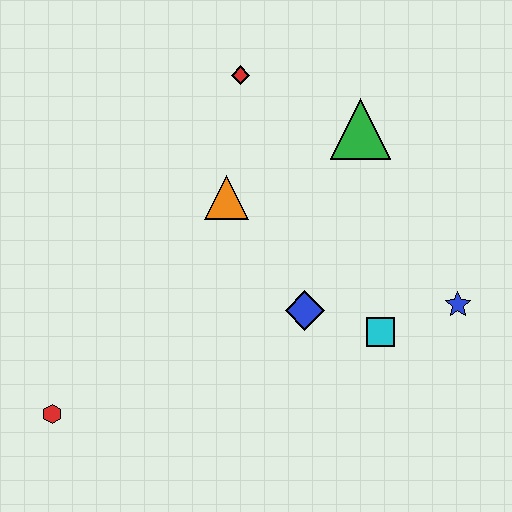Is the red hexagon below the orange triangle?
Yes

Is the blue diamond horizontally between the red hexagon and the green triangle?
Yes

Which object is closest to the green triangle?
The red diamond is closest to the green triangle.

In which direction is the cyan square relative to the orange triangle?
The cyan square is to the right of the orange triangle.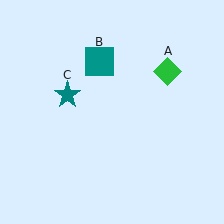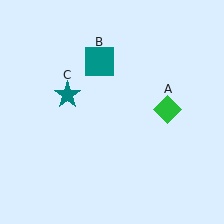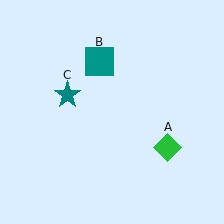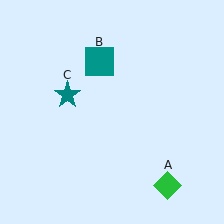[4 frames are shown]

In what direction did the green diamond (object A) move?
The green diamond (object A) moved down.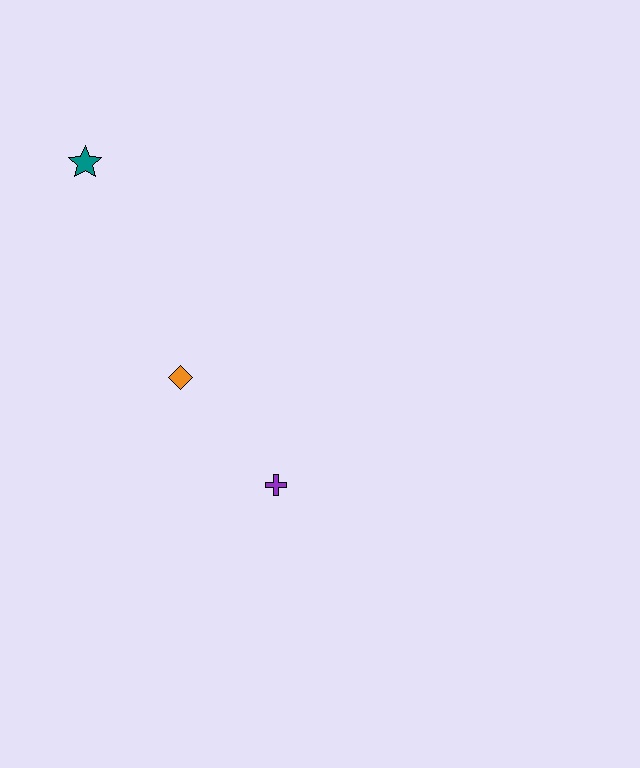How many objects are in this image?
There are 3 objects.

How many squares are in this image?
There are no squares.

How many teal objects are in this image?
There is 1 teal object.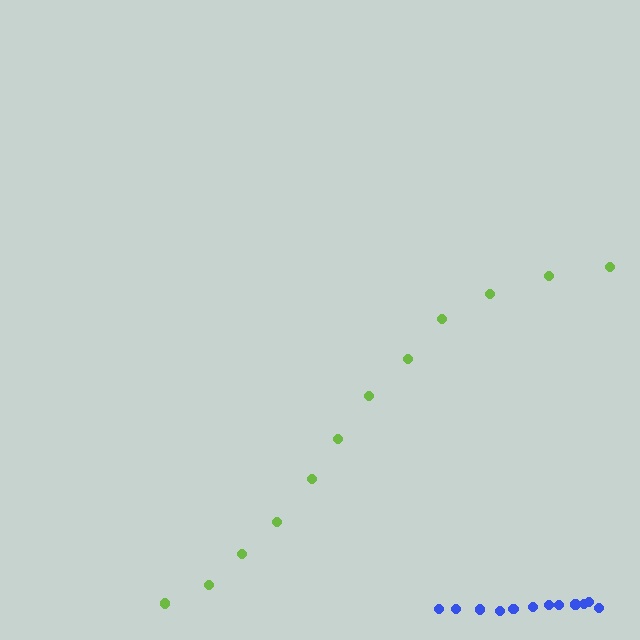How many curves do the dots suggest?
There are 2 distinct paths.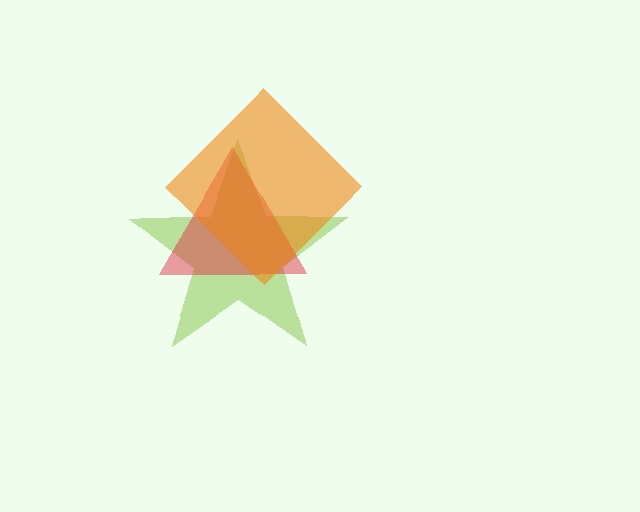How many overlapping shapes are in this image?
There are 3 overlapping shapes in the image.